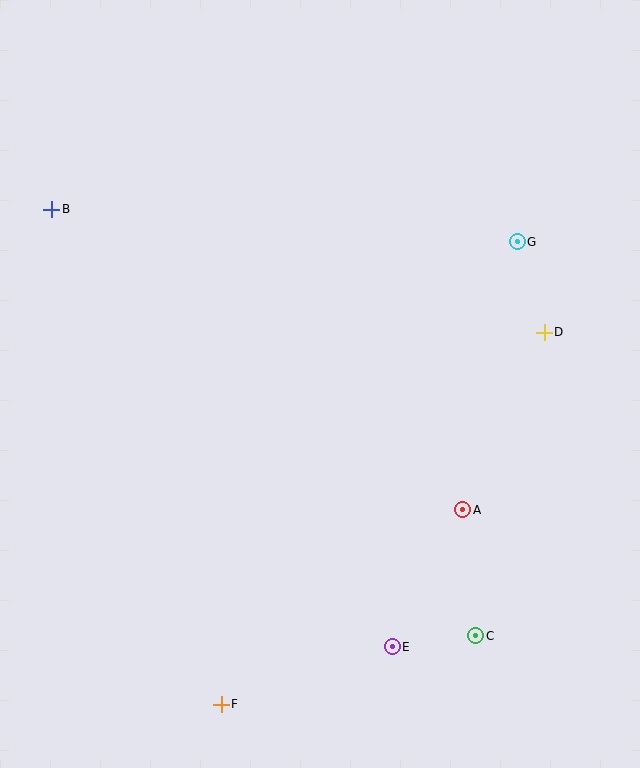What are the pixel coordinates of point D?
Point D is at (544, 332).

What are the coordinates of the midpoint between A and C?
The midpoint between A and C is at (469, 573).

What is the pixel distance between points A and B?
The distance between A and B is 509 pixels.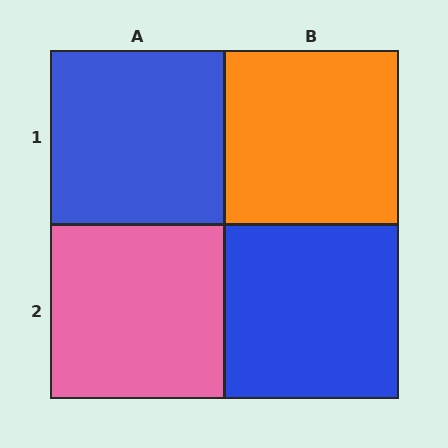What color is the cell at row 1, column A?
Blue.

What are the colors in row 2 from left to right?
Pink, blue.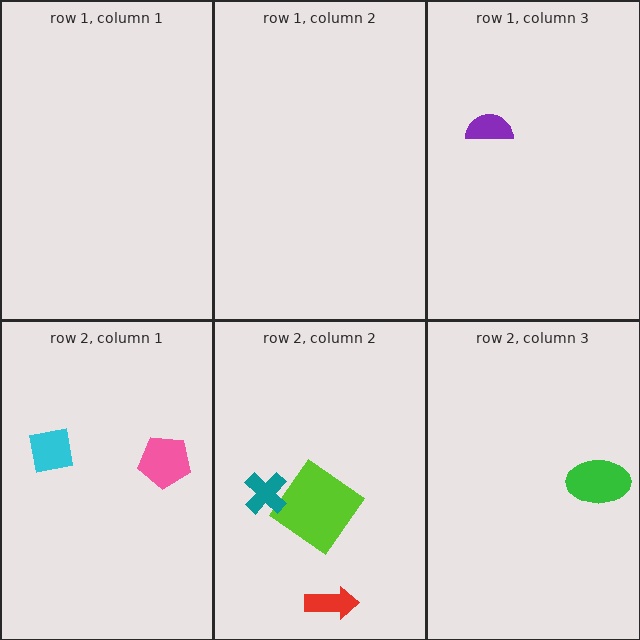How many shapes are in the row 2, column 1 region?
2.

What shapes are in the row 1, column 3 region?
The purple semicircle.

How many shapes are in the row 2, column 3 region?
1.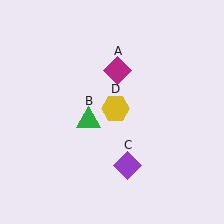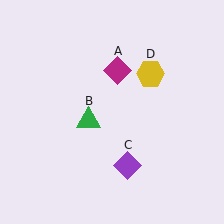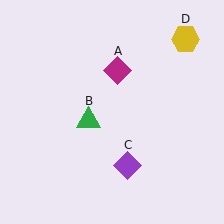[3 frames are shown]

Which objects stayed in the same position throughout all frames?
Magenta diamond (object A) and green triangle (object B) and purple diamond (object C) remained stationary.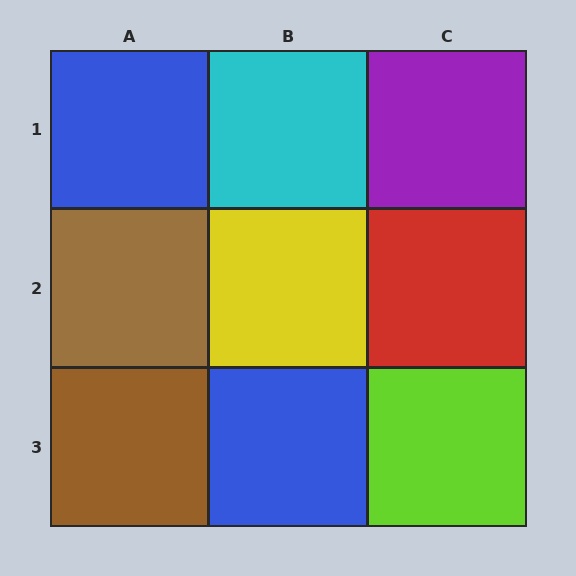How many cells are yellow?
1 cell is yellow.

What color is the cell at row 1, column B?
Cyan.